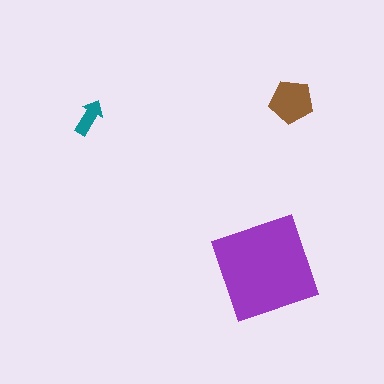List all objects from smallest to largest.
The teal arrow, the brown pentagon, the purple square.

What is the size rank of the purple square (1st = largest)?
1st.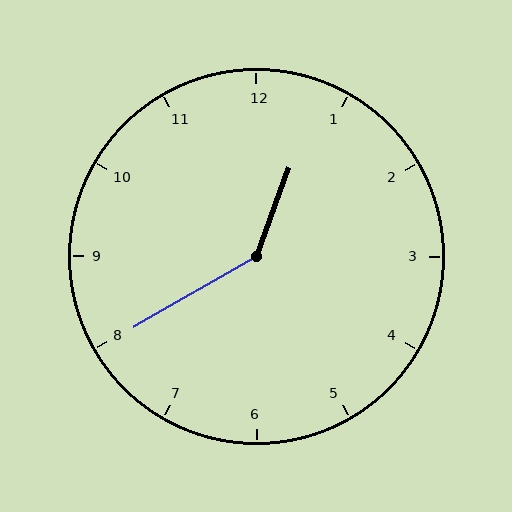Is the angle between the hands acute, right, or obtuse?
It is obtuse.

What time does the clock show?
12:40.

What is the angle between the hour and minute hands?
Approximately 140 degrees.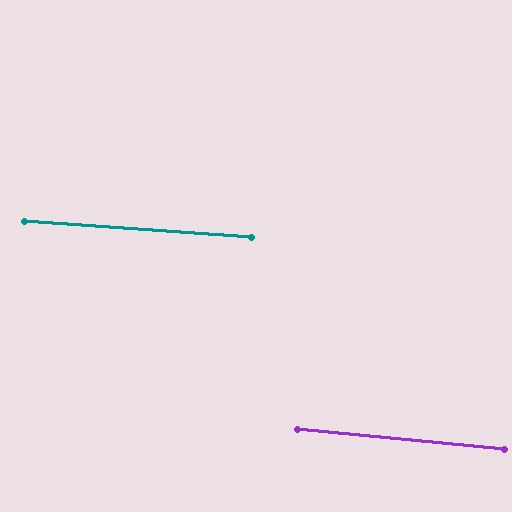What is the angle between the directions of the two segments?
Approximately 2 degrees.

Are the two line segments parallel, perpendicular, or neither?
Parallel — their directions differ by only 1.6°.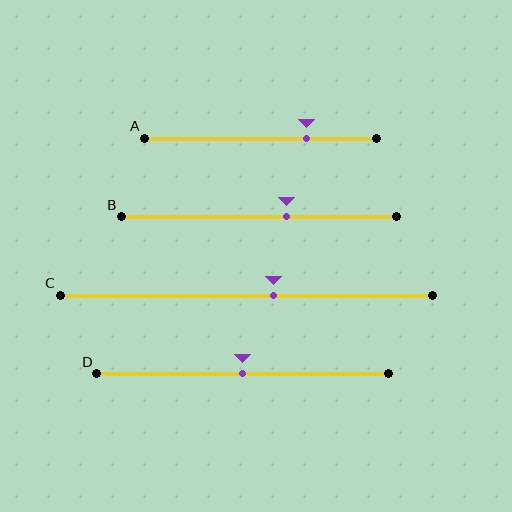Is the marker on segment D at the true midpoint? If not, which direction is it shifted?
Yes, the marker on segment D is at the true midpoint.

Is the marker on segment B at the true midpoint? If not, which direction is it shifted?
No, the marker on segment B is shifted to the right by about 10% of the segment length.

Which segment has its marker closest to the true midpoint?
Segment D has its marker closest to the true midpoint.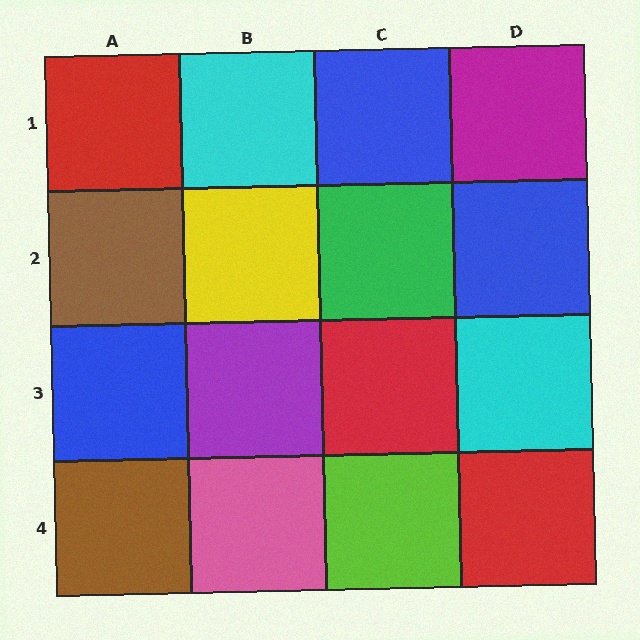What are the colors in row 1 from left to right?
Red, cyan, blue, magenta.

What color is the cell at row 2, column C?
Green.